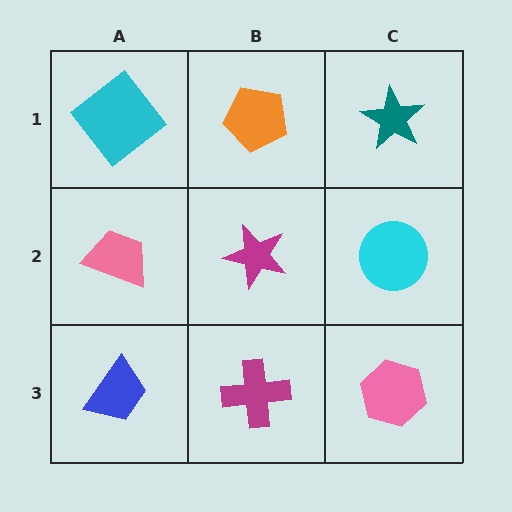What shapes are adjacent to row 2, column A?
A cyan diamond (row 1, column A), a blue trapezoid (row 3, column A), a magenta star (row 2, column B).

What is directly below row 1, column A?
A pink trapezoid.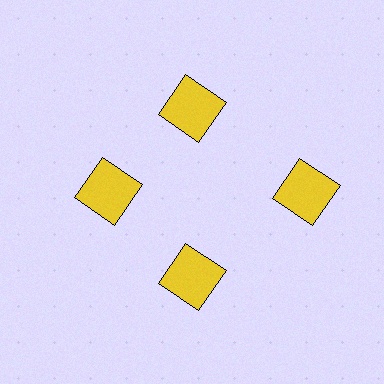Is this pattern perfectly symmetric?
No. The 4 yellow squares are arranged in a ring, but one element near the 3 o'clock position is pushed outward from the center, breaking the 4-fold rotational symmetry.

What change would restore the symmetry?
The symmetry would be restored by moving it inward, back onto the ring so that all 4 squares sit at equal angles and equal distance from the center.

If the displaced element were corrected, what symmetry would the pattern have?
It would have 4-fold rotational symmetry — the pattern would map onto itself every 90 degrees.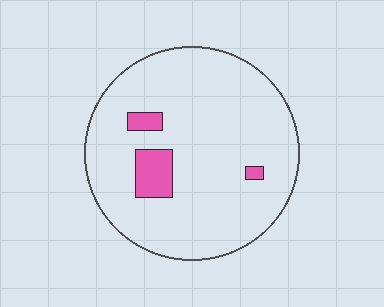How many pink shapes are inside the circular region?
3.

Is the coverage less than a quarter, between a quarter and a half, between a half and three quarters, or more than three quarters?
Less than a quarter.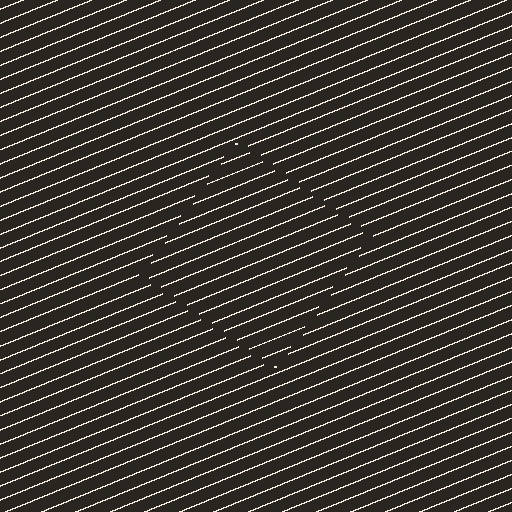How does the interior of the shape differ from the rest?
The interior of the shape contains the same grating, shifted by half a period — the contour is defined by the phase discontinuity where line-ends from the inner and outer gratings abut.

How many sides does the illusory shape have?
4 sides — the line-ends trace a square.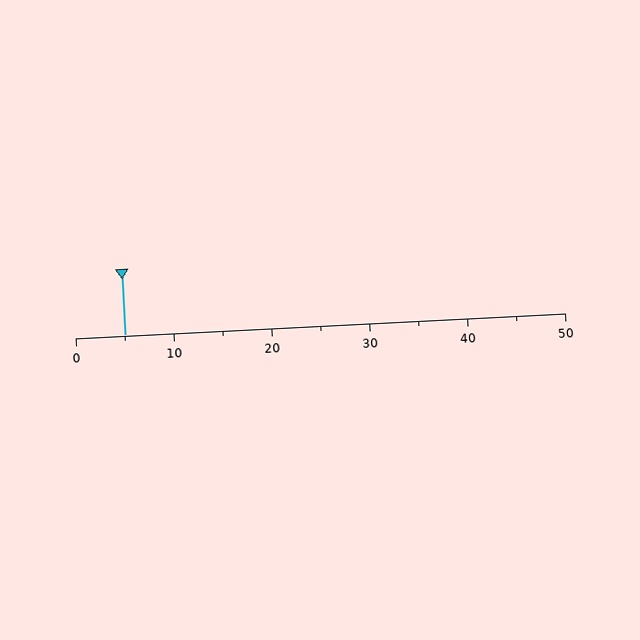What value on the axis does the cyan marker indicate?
The marker indicates approximately 5.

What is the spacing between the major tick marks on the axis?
The major ticks are spaced 10 apart.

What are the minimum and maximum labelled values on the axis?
The axis runs from 0 to 50.